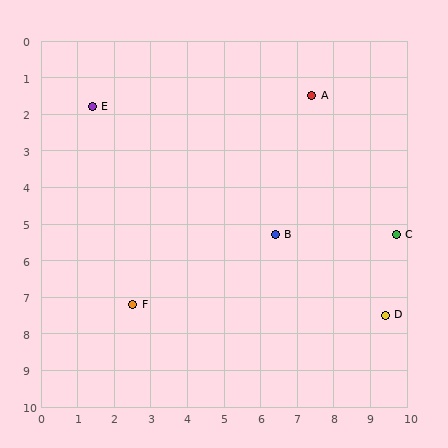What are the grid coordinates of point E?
Point E is at approximately (1.4, 1.8).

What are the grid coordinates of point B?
Point B is at approximately (6.4, 5.3).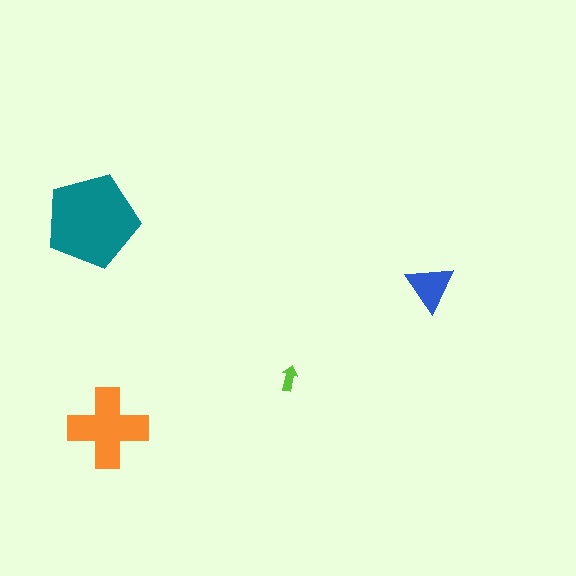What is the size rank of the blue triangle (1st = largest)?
3rd.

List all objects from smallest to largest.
The lime arrow, the blue triangle, the orange cross, the teal pentagon.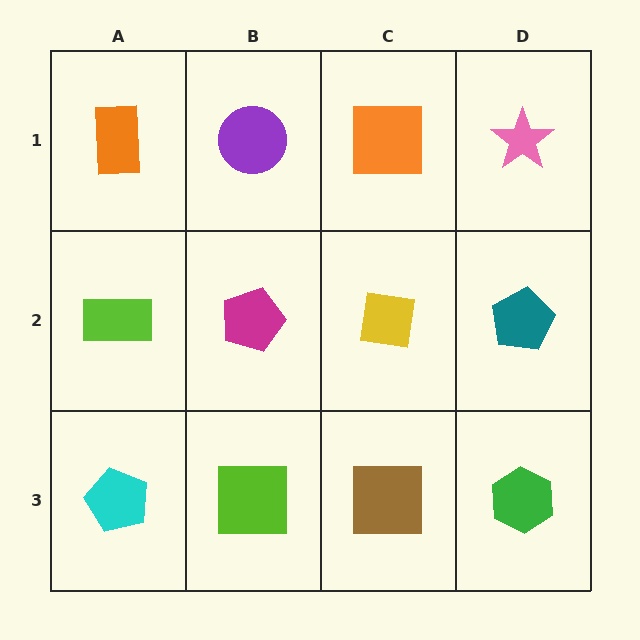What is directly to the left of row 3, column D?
A brown square.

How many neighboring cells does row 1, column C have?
3.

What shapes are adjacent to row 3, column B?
A magenta pentagon (row 2, column B), a cyan pentagon (row 3, column A), a brown square (row 3, column C).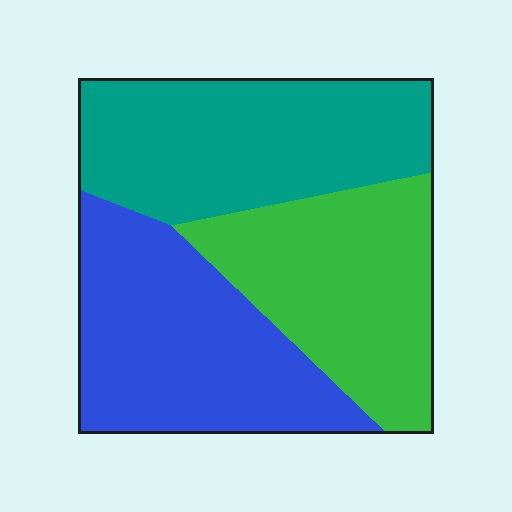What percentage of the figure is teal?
Teal covers 35% of the figure.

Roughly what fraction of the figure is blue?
Blue takes up between a quarter and a half of the figure.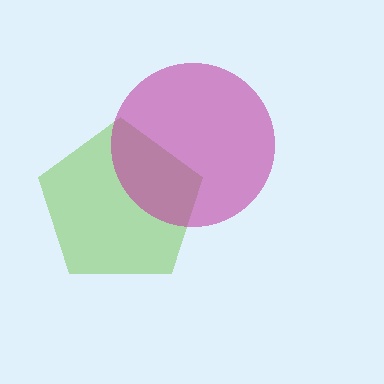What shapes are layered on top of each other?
The layered shapes are: a lime pentagon, a magenta circle.